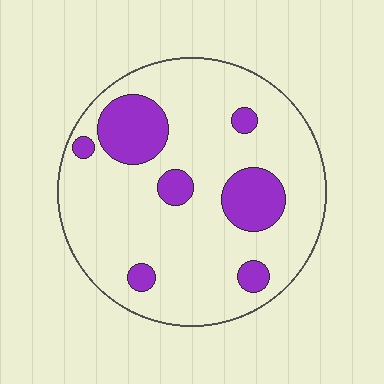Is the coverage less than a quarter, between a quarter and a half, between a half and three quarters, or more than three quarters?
Less than a quarter.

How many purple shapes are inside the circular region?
7.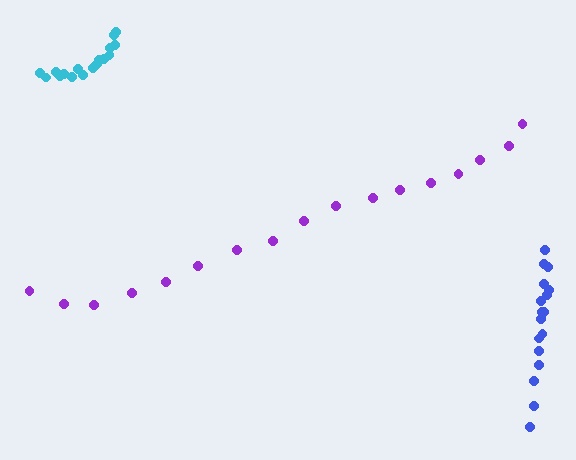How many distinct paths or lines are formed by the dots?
There are 3 distinct paths.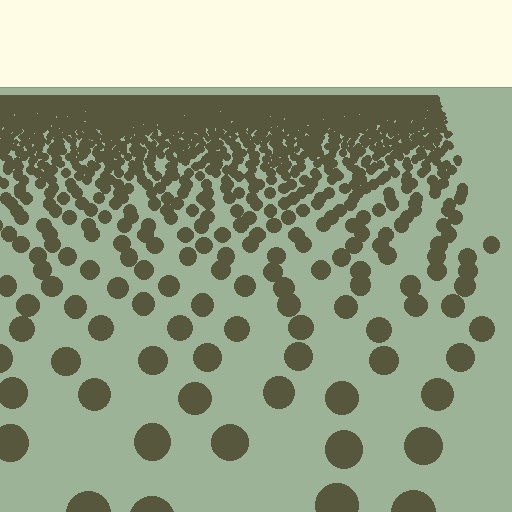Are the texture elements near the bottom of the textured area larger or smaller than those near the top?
Larger. Near the bottom, elements are closer to the viewer and appear at a bigger on-screen size.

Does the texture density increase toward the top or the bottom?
Density increases toward the top.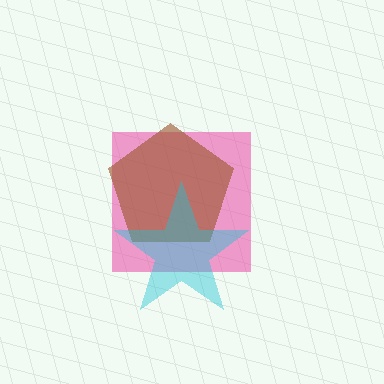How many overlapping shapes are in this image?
There are 3 overlapping shapes in the image.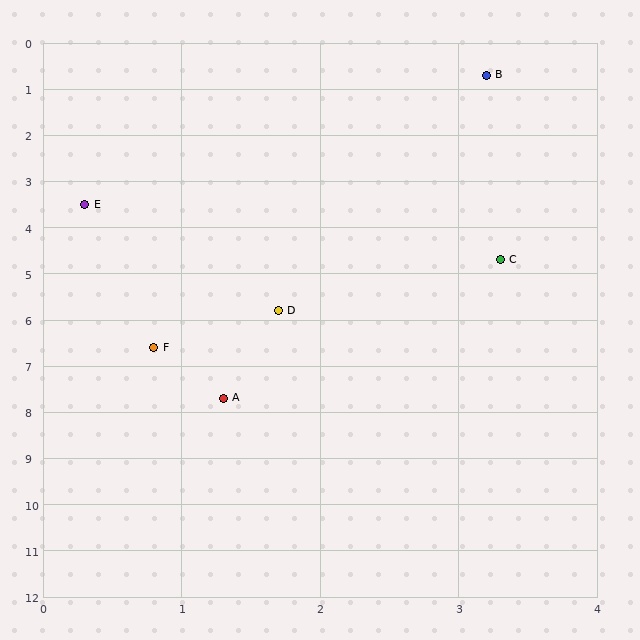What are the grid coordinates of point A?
Point A is at approximately (1.3, 7.7).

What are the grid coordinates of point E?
Point E is at approximately (0.3, 3.5).